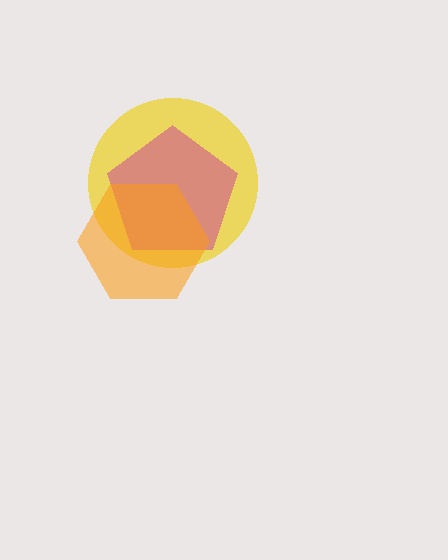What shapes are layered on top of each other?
The layered shapes are: a yellow circle, a magenta pentagon, an orange hexagon.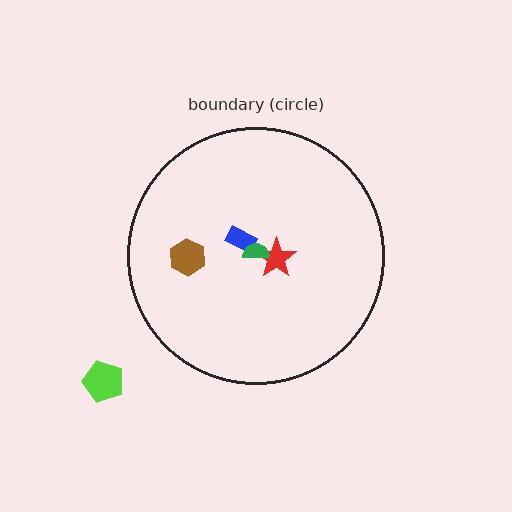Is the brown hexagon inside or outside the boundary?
Inside.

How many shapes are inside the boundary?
4 inside, 1 outside.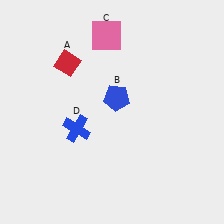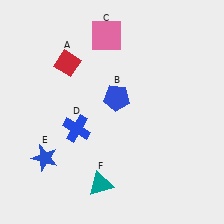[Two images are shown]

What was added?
A blue star (E), a teal triangle (F) were added in Image 2.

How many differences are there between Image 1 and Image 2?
There are 2 differences between the two images.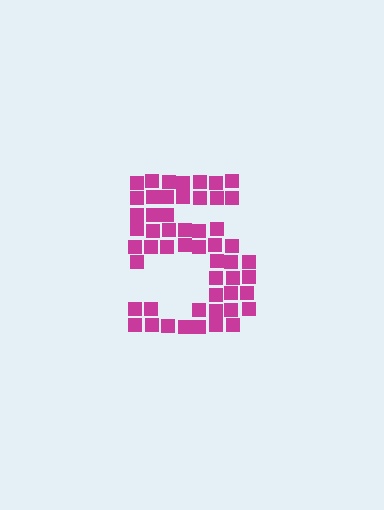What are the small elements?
The small elements are squares.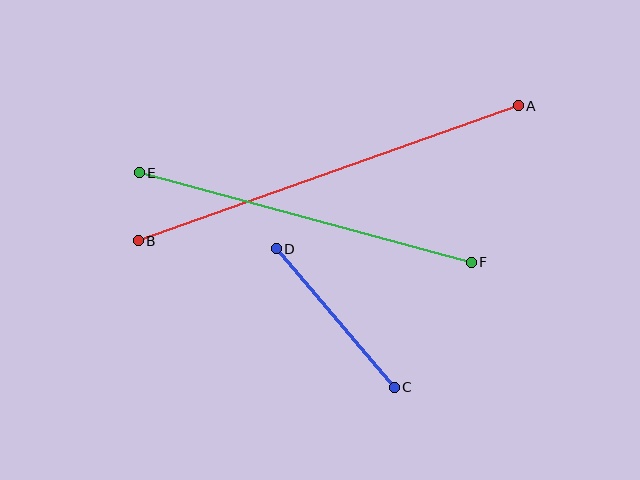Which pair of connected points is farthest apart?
Points A and B are farthest apart.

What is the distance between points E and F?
The distance is approximately 344 pixels.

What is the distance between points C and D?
The distance is approximately 182 pixels.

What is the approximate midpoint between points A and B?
The midpoint is at approximately (328, 173) pixels.